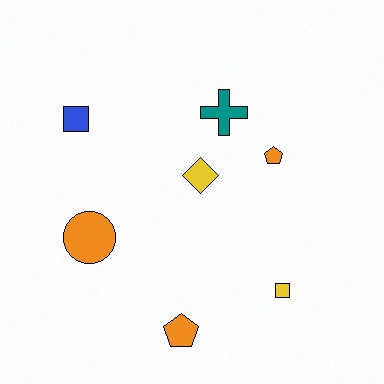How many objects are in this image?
There are 7 objects.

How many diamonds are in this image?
There is 1 diamond.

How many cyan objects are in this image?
There are no cyan objects.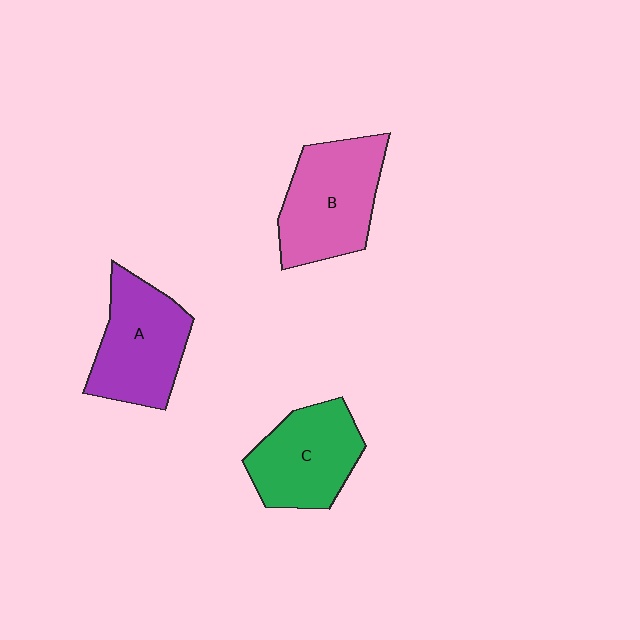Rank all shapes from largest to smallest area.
From largest to smallest: B (pink), A (purple), C (green).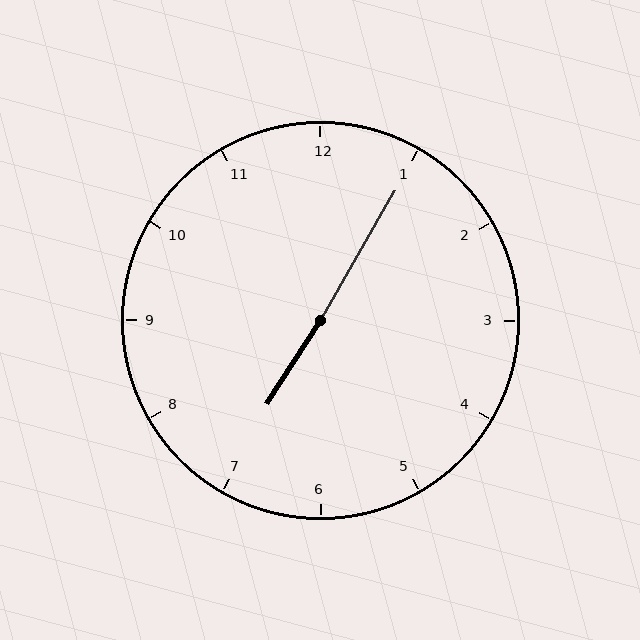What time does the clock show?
7:05.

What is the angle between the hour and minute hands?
Approximately 178 degrees.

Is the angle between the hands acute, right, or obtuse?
It is obtuse.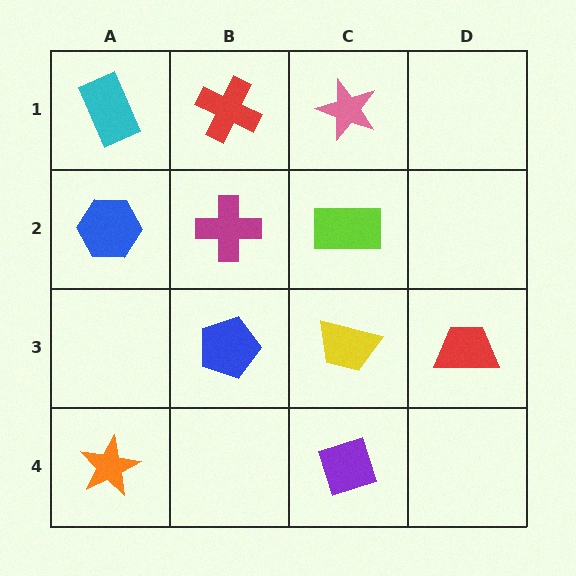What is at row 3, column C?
A yellow trapezoid.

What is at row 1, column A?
A cyan rectangle.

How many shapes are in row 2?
3 shapes.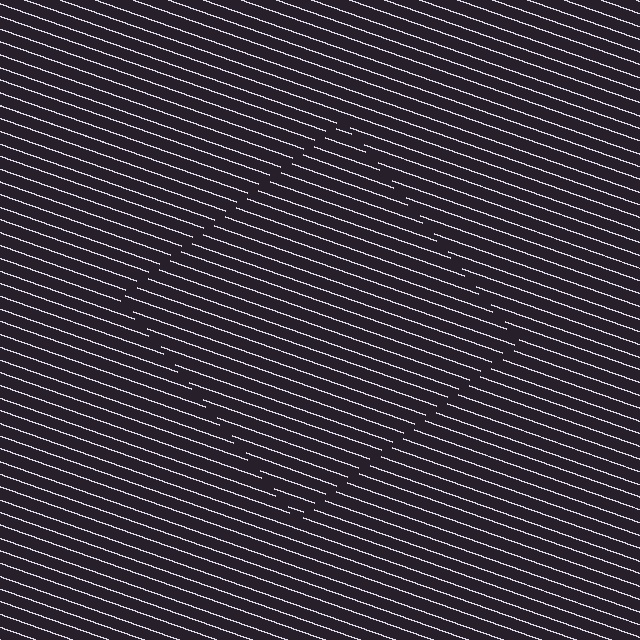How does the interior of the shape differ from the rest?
The interior of the shape contains the same grating, shifted by half a period — the contour is defined by the phase discontinuity where line-ends from the inner and outer gratings abut.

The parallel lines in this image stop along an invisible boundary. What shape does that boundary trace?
An illusory square. The interior of the shape contains the same grating, shifted by half a period — the contour is defined by the phase discontinuity where line-ends from the inner and outer gratings abut.